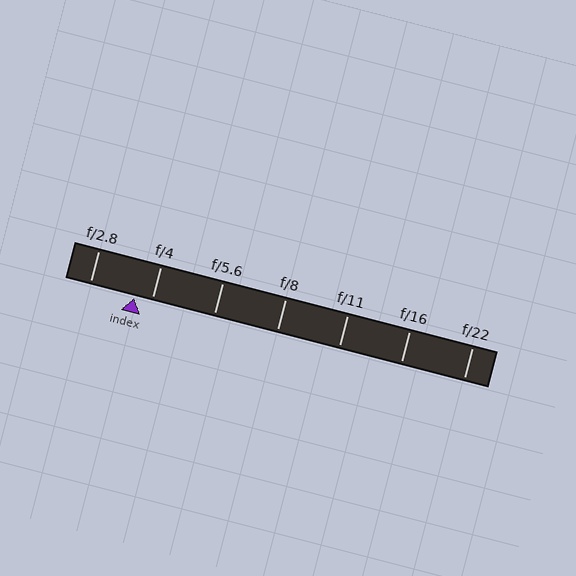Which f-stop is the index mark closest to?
The index mark is closest to f/4.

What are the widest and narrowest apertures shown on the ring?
The widest aperture shown is f/2.8 and the narrowest is f/22.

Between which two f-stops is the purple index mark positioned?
The index mark is between f/2.8 and f/4.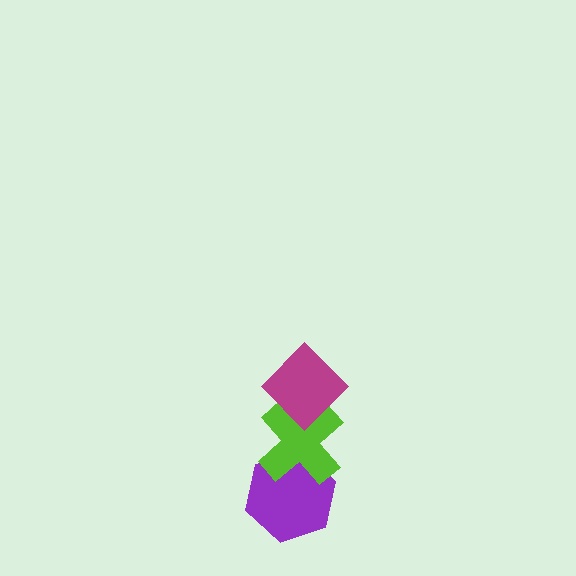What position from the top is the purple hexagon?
The purple hexagon is 3rd from the top.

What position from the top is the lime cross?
The lime cross is 2nd from the top.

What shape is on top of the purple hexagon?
The lime cross is on top of the purple hexagon.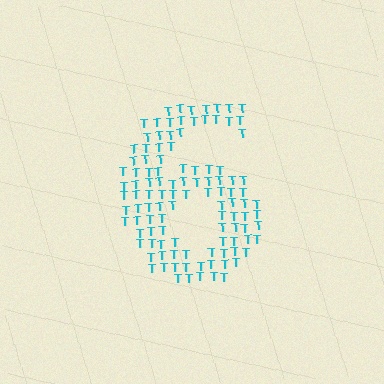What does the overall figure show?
The overall figure shows the digit 6.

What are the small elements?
The small elements are letter T's.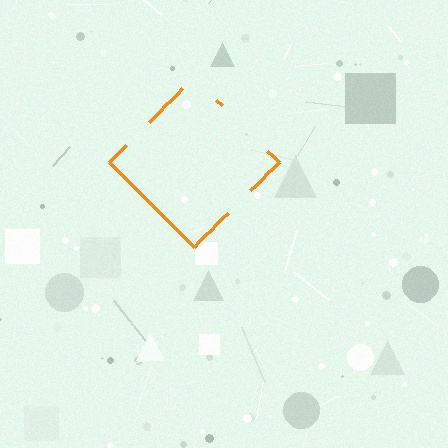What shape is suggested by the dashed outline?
The dashed outline suggests a diamond.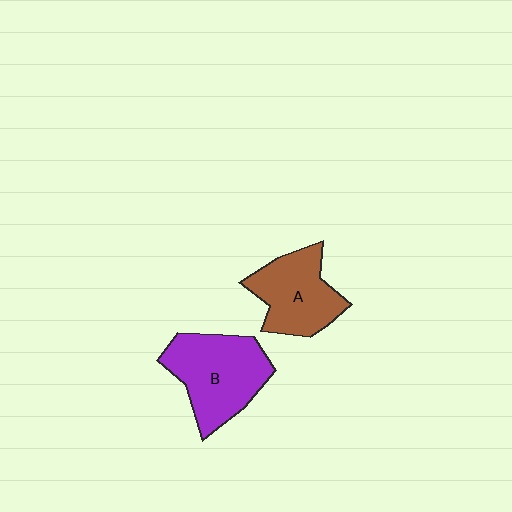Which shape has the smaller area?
Shape A (brown).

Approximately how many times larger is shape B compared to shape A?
Approximately 1.2 times.